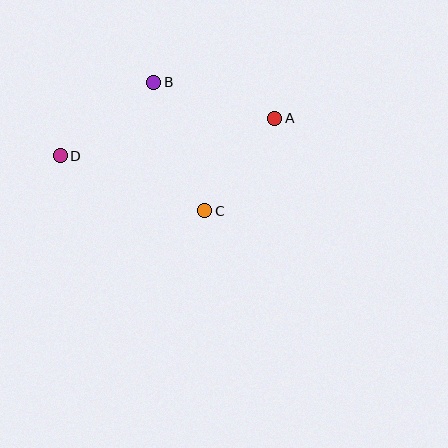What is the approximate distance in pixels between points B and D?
The distance between B and D is approximately 119 pixels.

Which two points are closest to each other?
Points A and C are closest to each other.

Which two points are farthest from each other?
Points A and D are farthest from each other.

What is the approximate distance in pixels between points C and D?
The distance between C and D is approximately 155 pixels.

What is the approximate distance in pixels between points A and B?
The distance between A and B is approximately 126 pixels.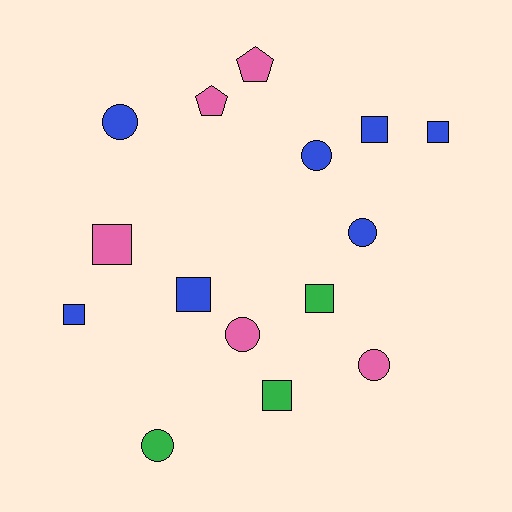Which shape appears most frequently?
Square, with 7 objects.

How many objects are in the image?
There are 15 objects.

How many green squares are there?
There are 2 green squares.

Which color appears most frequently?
Blue, with 7 objects.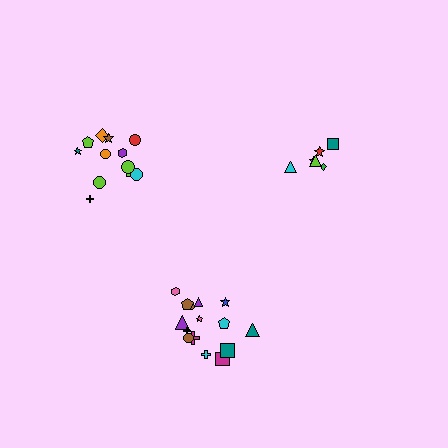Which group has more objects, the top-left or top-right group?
The top-left group.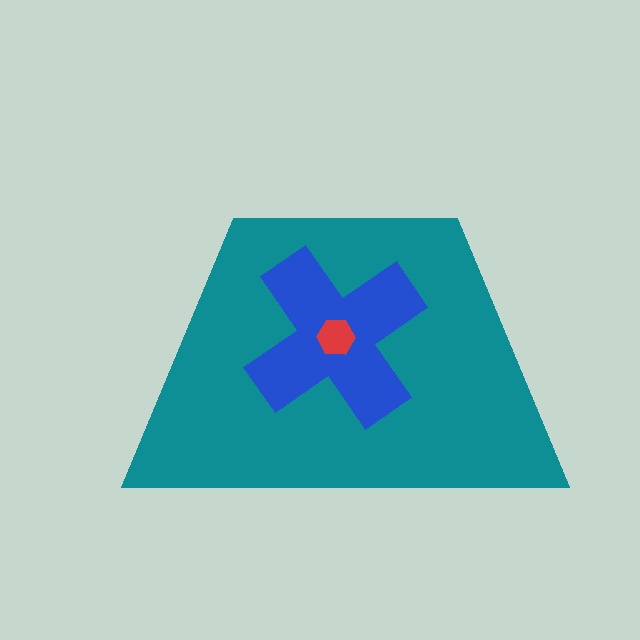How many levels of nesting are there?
3.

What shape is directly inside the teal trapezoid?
The blue cross.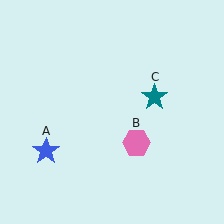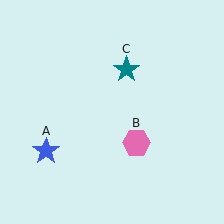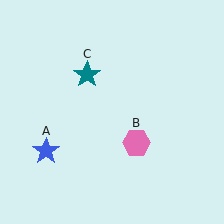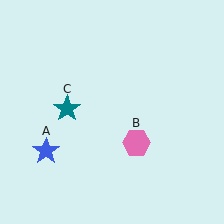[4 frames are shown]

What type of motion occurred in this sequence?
The teal star (object C) rotated counterclockwise around the center of the scene.